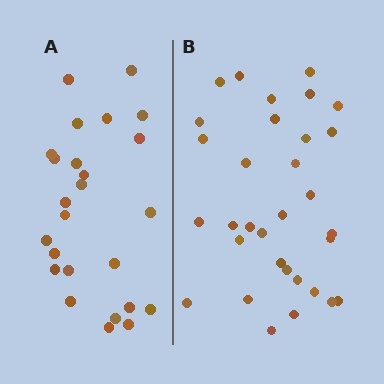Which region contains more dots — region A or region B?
Region B (the right region) has more dots.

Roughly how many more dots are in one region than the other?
Region B has roughly 8 or so more dots than region A.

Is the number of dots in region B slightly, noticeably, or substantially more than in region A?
Region B has noticeably more, but not dramatically so. The ratio is roughly 1.3 to 1.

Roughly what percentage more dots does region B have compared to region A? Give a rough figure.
About 30% more.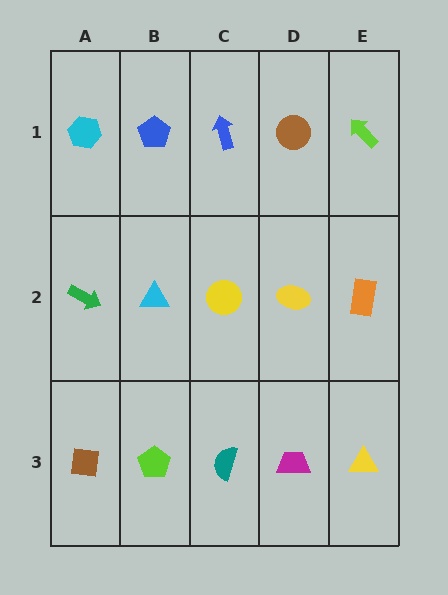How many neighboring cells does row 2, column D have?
4.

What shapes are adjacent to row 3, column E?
An orange rectangle (row 2, column E), a magenta trapezoid (row 3, column D).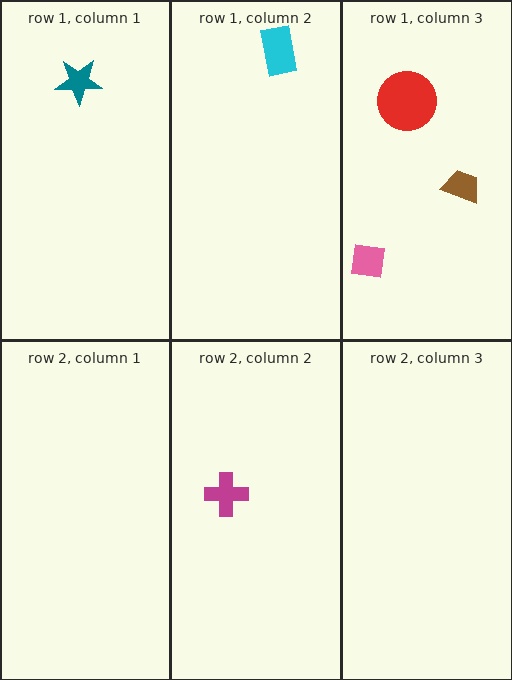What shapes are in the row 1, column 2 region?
The cyan rectangle.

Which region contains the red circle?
The row 1, column 3 region.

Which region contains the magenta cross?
The row 2, column 2 region.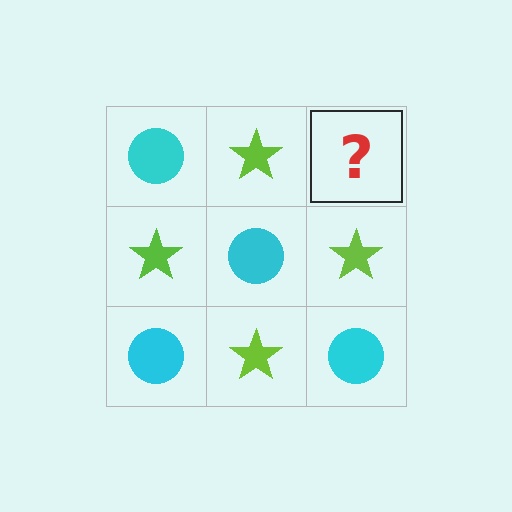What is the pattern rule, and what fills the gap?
The rule is that it alternates cyan circle and lime star in a checkerboard pattern. The gap should be filled with a cyan circle.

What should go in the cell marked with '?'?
The missing cell should contain a cyan circle.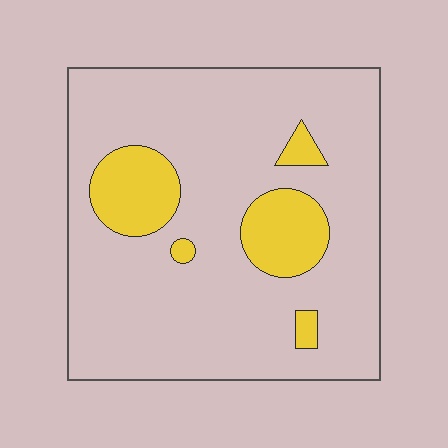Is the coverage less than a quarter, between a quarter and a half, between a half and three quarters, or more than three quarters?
Less than a quarter.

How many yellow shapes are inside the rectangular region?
5.